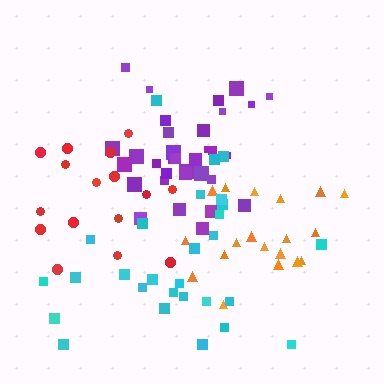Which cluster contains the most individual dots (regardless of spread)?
Purple (34).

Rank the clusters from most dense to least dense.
purple, red, orange, cyan.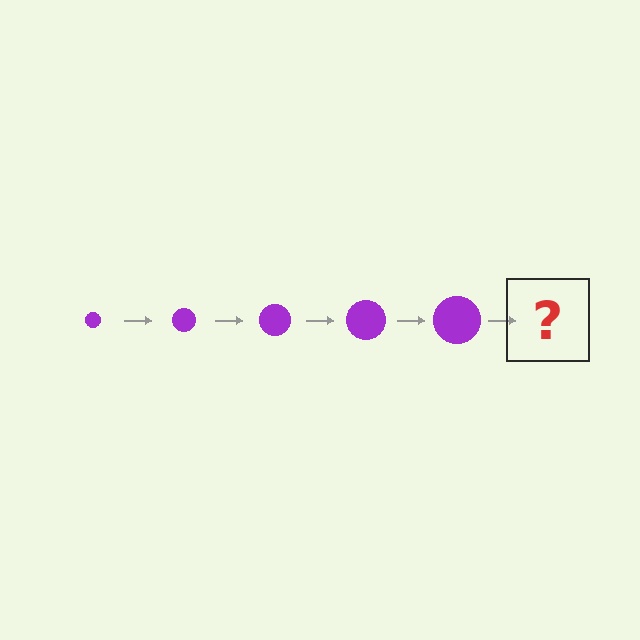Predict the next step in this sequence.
The next step is a purple circle, larger than the previous one.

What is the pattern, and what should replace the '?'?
The pattern is that the circle gets progressively larger each step. The '?' should be a purple circle, larger than the previous one.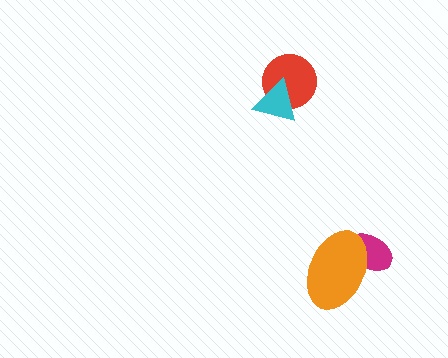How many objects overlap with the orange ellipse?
1 object overlaps with the orange ellipse.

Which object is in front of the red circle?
The cyan triangle is in front of the red circle.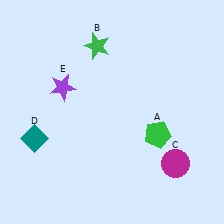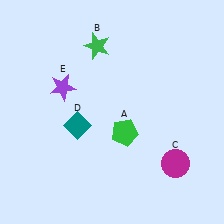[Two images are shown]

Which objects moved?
The objects that moved are: the green pentagon (A), the teal diamond (D).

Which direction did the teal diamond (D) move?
The teal diamond (D) moved right.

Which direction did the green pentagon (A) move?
The green pentagon (A) moved left.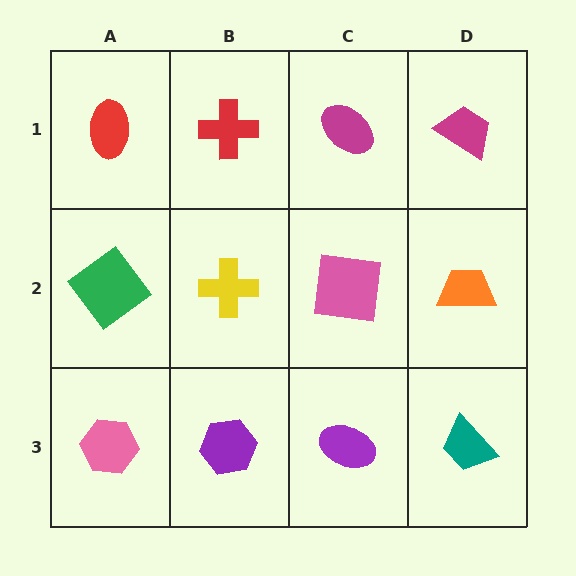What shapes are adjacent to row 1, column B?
A yellow cross (row 2, column B), a red ellipse (row 1, column A), a magenta ellipse (row 1, column C).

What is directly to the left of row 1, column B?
A red ellipse.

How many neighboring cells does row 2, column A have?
3.